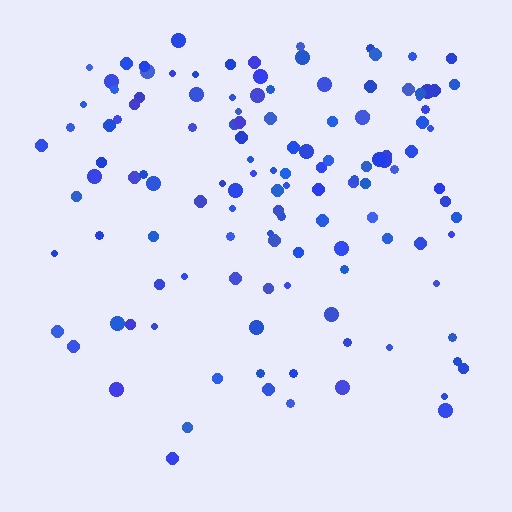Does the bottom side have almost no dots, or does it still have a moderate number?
Still a moderate number, just noticeably fewer than the top.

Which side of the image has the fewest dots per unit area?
The bottom.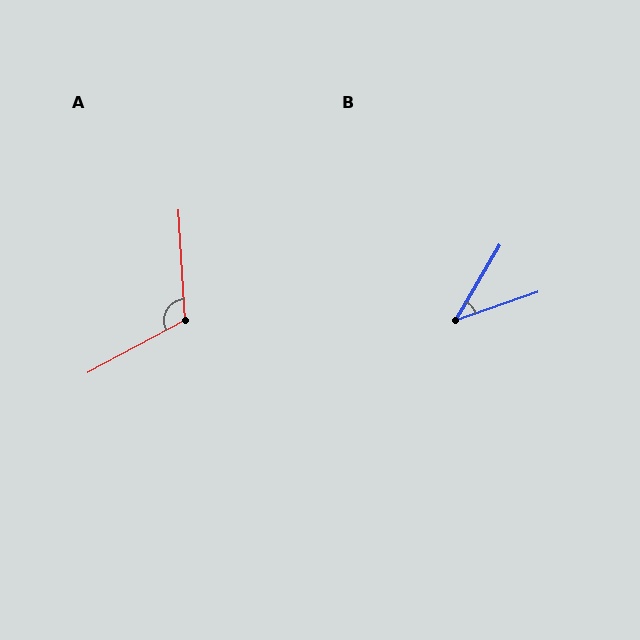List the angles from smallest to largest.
B (40°), A (115°).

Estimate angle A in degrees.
Approximately 115 degrees.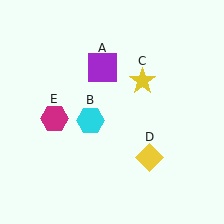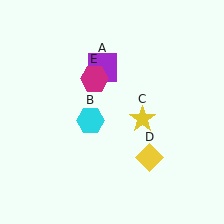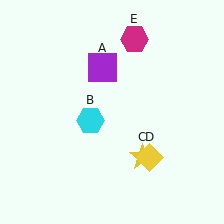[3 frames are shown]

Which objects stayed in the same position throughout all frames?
Purple square (object A) and cyan hexagon (object B) and yellow diamond (object D) remained stationary.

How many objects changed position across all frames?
2 objects changed position: yellow star (object C), magenta hexagon (object E).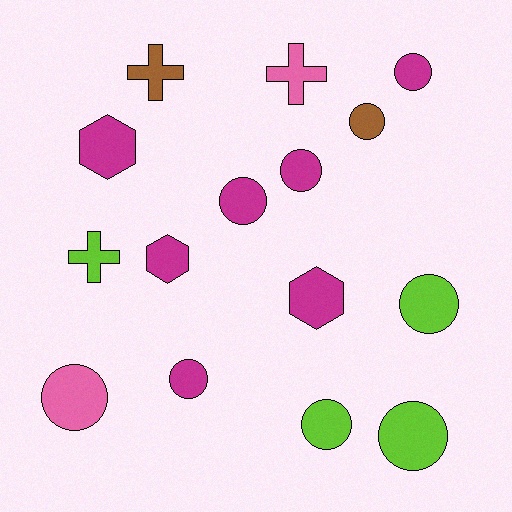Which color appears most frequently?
Magenta, with 7 objects.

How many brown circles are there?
There is 1 brown circle.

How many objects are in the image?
There are 15 objects.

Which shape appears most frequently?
Circle, with 9 objects.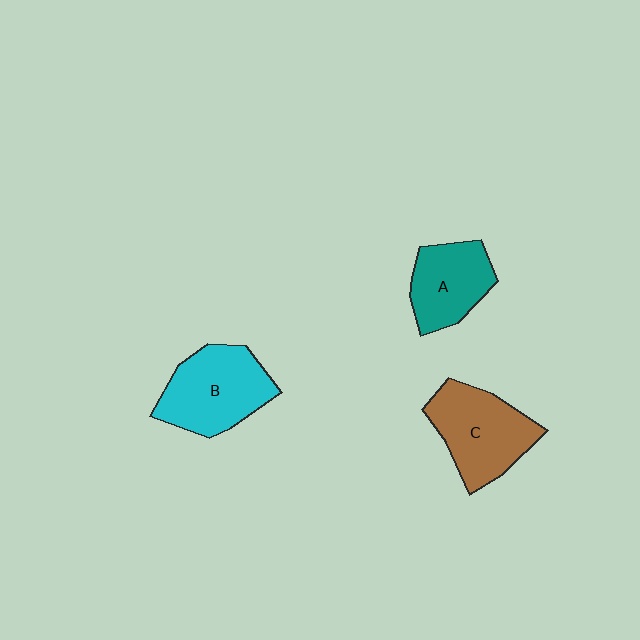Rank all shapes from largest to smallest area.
From largest to smallest: B (cyan), C (brown), A (teal).